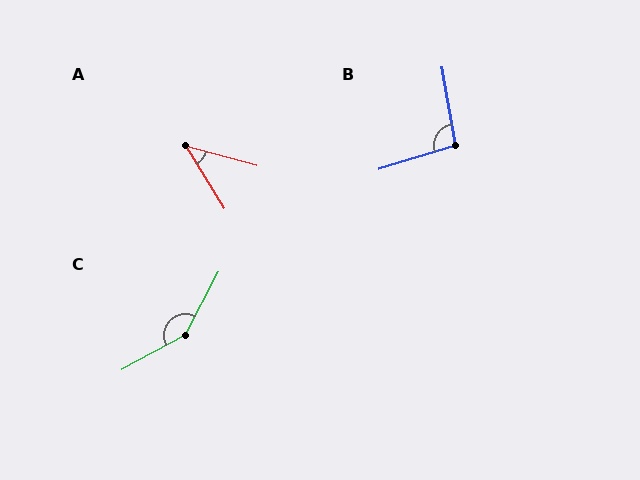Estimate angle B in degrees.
Approximately 98 degrees.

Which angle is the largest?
C, at approximately 147 degrees.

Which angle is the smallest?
A, at approximately 43 degrees.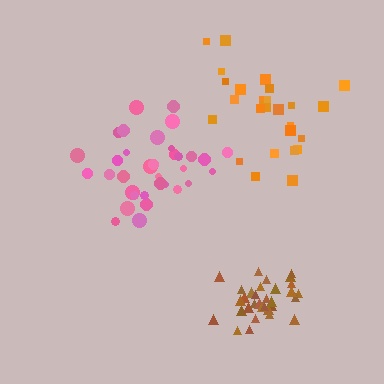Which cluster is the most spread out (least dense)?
Orange.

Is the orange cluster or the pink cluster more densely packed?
Pink.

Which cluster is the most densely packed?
Brown.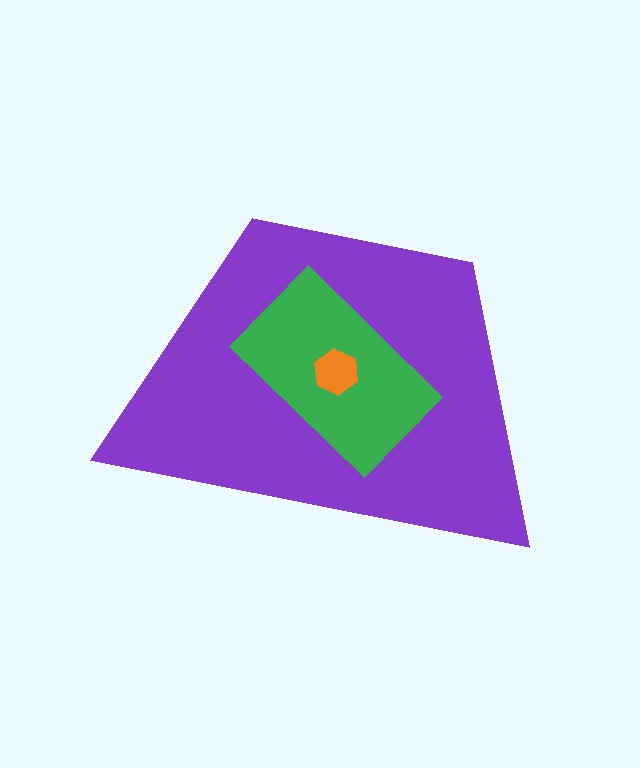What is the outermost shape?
The purple trapezoid.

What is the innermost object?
The orange hexagon.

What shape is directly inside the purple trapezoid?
The green rectangle.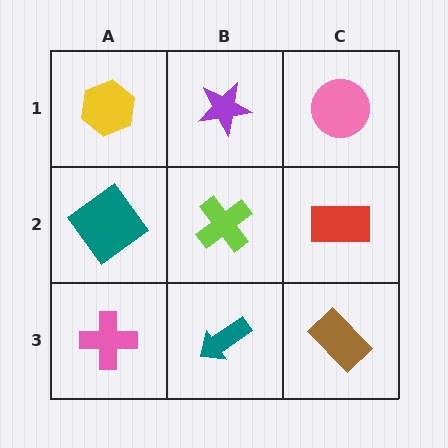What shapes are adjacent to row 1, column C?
A red rectangle (row 2, column C), a purple star (row 1, column B).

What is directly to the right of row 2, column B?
A red rectangle.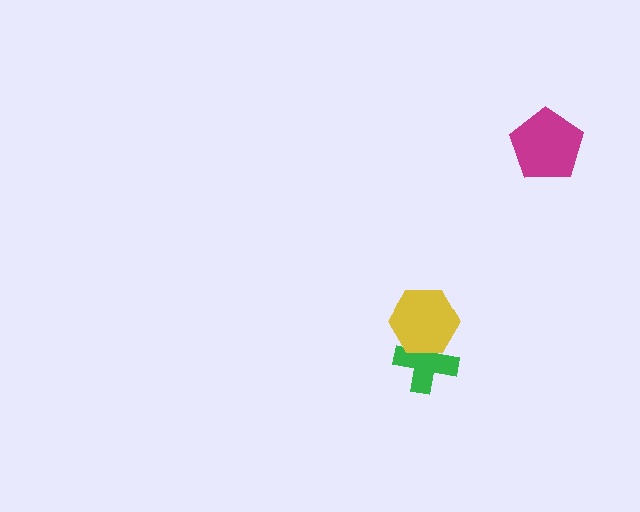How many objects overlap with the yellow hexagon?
1 object overlaps with the yellow hexagon.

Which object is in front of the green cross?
The yellow hexagon is in front of the green cross.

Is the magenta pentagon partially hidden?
No, no other shape covers it.